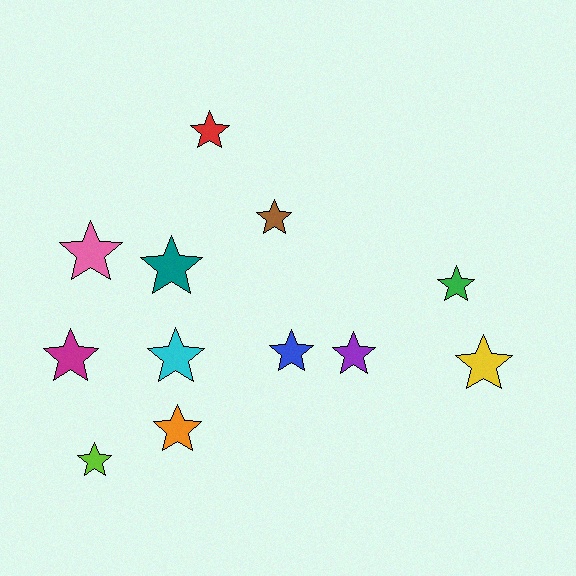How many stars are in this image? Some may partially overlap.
There are 12 stars.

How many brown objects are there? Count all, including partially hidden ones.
There is 1 brown object.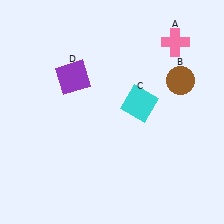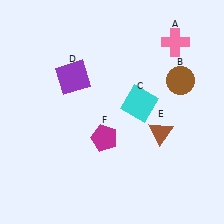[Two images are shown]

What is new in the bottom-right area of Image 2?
A brown triangle (E) was added in the bottom-right area of Image 2.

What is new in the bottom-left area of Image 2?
A magenta pentagon (F) was added in the bottom-left area of Image 2.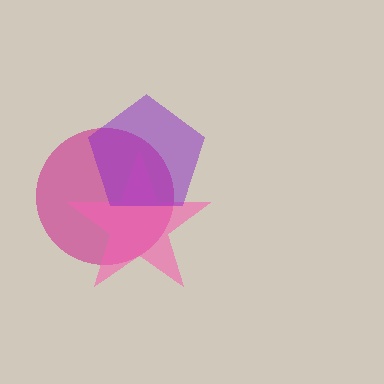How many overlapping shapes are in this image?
There are 3 overlapping shapes in the image.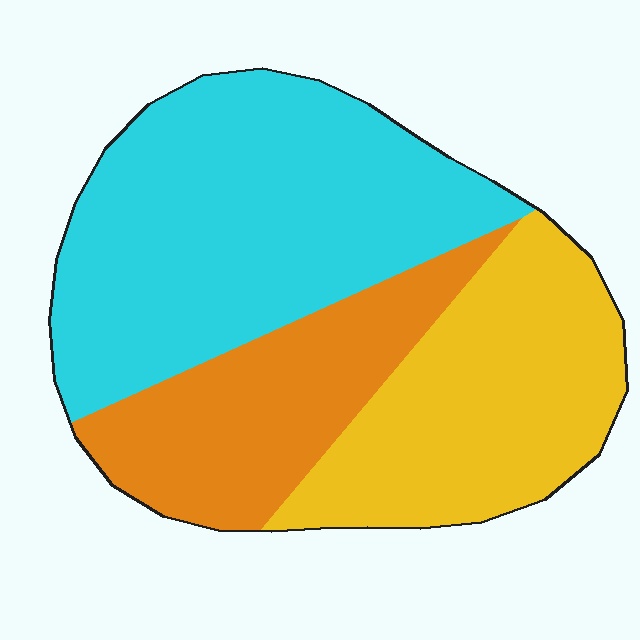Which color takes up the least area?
Orange, at roughly 25%.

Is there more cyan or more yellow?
Cyan.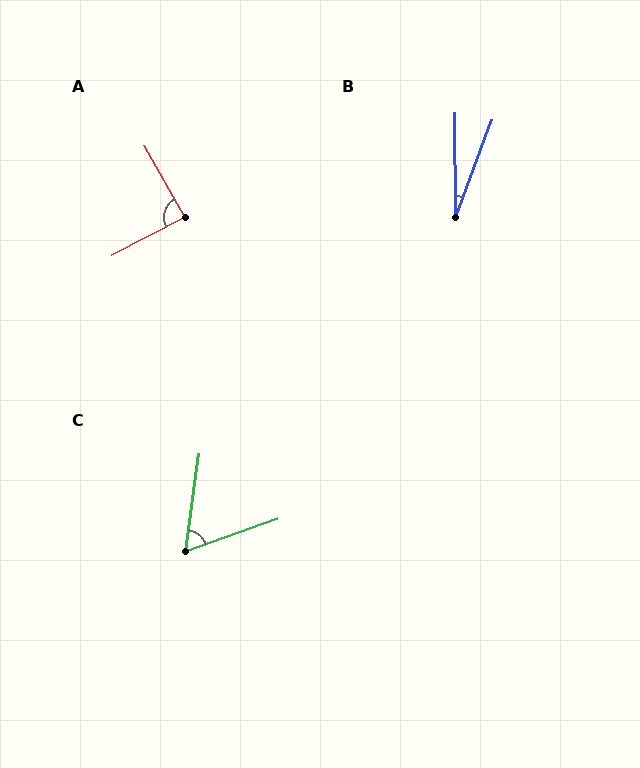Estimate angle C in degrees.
Approximately 63 degrees.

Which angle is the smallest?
B, at approximately 21 degrees.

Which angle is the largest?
A, at approximately 88 degrees.